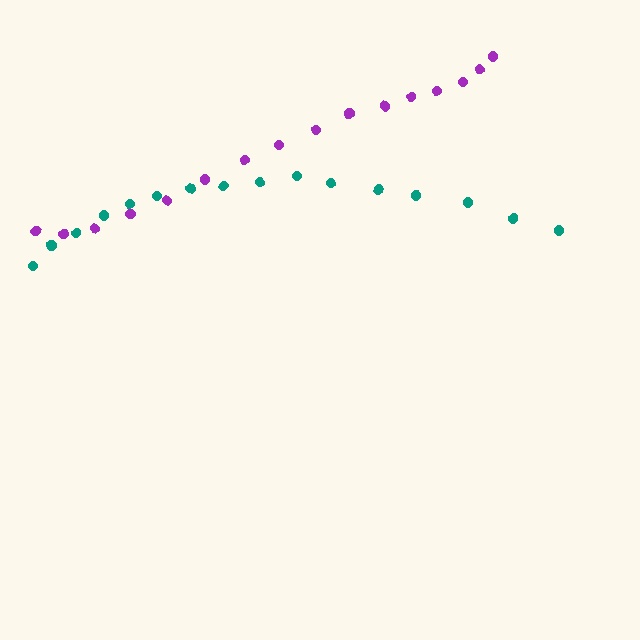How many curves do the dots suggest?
There are 2 distinct paths.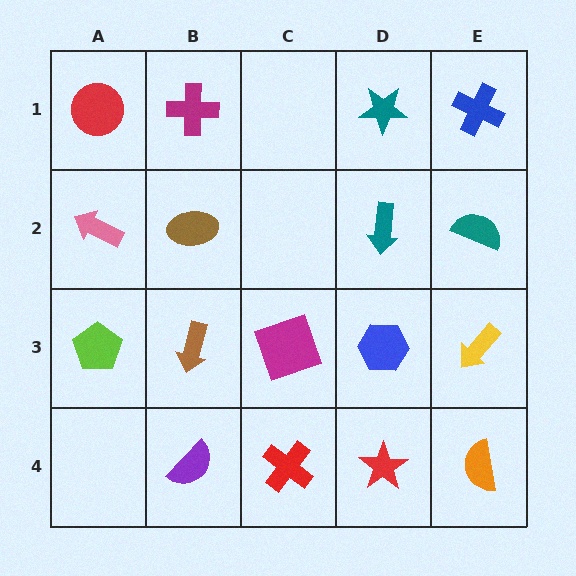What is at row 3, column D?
A blue hexagon.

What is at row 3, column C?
A magenta square.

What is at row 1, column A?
A red circle.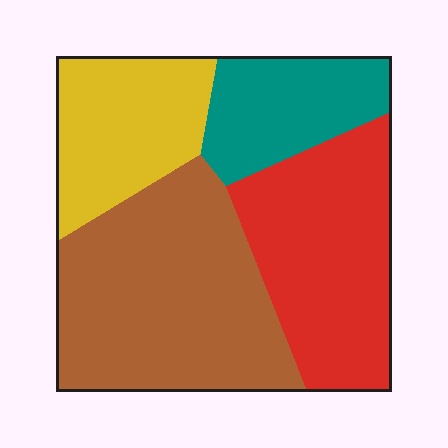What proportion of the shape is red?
Red covers about 30% of the shape.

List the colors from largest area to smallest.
From largest to smallest: brown, red, yellow, teal.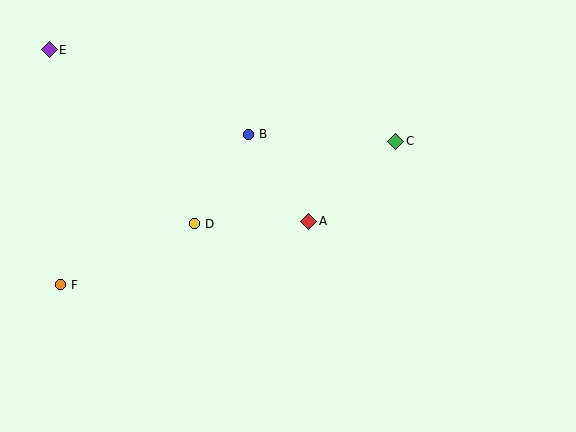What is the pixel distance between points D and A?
The distance between D and A is 114 pixels.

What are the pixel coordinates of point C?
Point C is at (396, 141).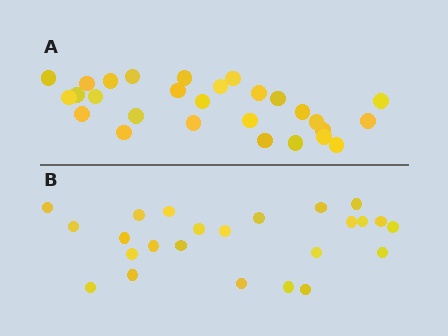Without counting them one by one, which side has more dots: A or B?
Region A (the top region) has more dots.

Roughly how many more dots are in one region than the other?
Region A has about 4 more dots than region B.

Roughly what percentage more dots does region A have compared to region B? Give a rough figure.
About 15% more.